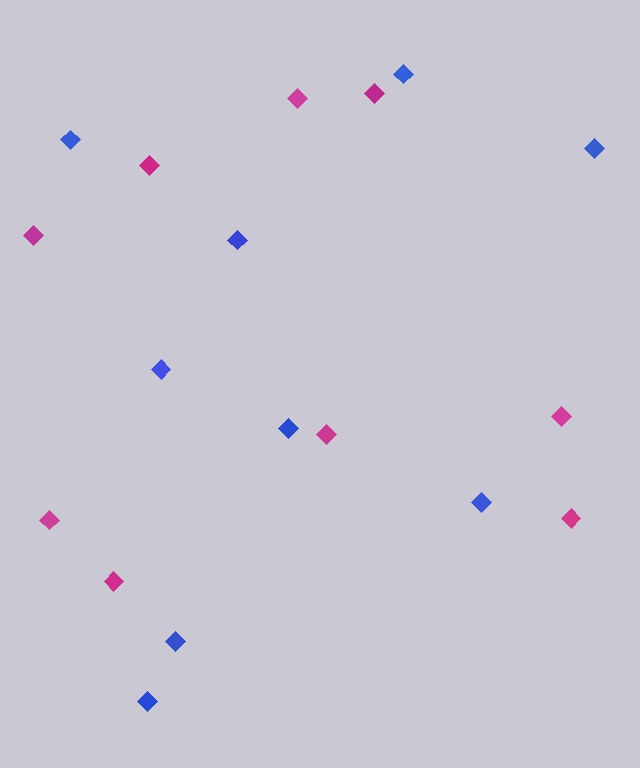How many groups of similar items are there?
There are 2 groups: one group of blue diamonds (9) and one group of magenta diamonds (9).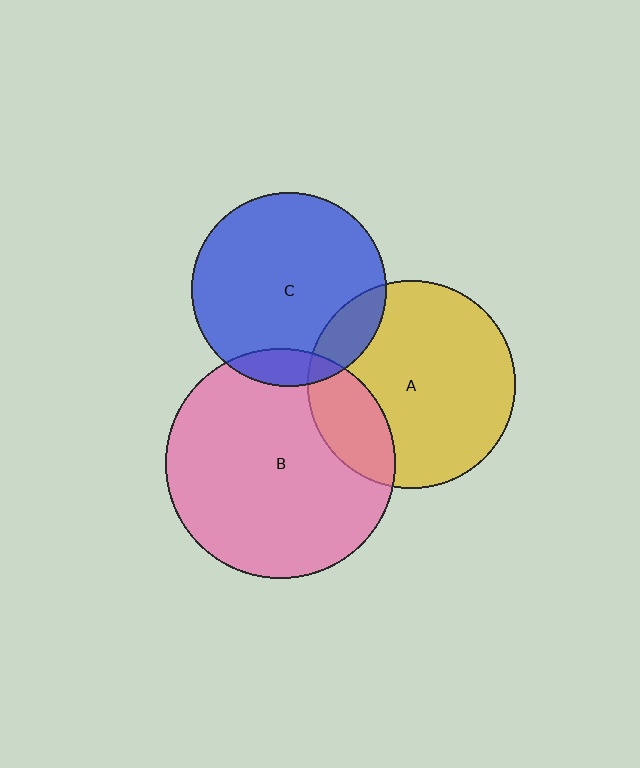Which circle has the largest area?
Circle B (pink).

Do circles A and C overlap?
Yes.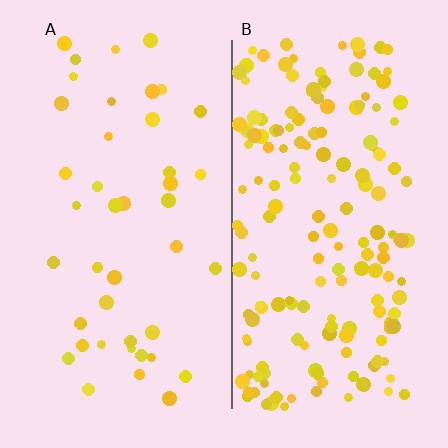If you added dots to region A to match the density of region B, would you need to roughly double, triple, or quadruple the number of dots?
Approximately quadruple.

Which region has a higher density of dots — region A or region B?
B (the right).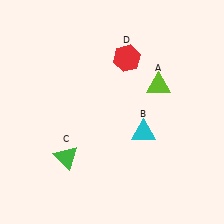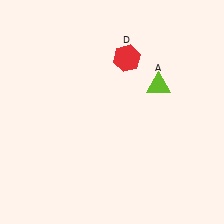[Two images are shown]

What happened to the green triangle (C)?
The green triangle (C) was removed in Image 2. It was in the bottom-left area of Image 1.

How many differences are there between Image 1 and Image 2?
There are 2 differences between the two images.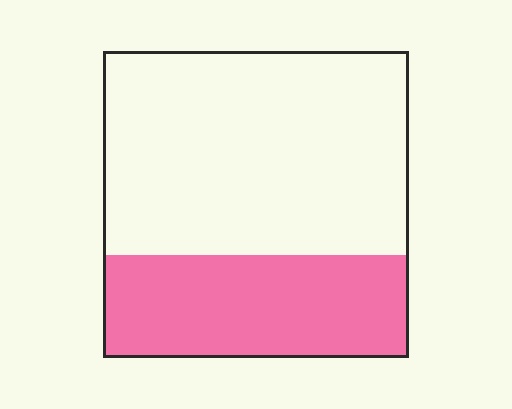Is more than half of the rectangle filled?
No.